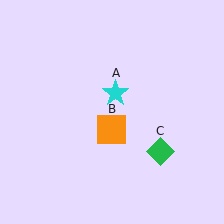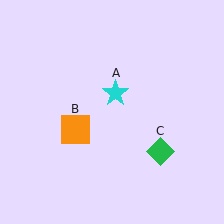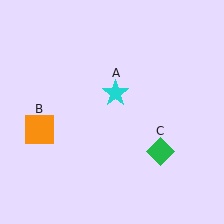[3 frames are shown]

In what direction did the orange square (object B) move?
The orange square (object B) moved left.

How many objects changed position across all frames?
1 object changed position: orange square (object B).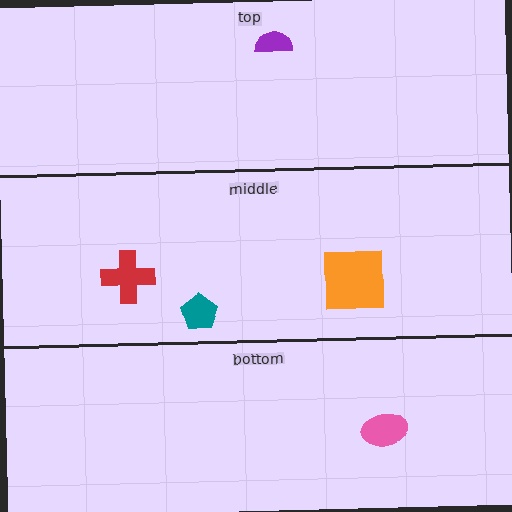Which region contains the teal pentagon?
The middle region.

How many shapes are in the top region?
1.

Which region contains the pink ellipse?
The bottom region.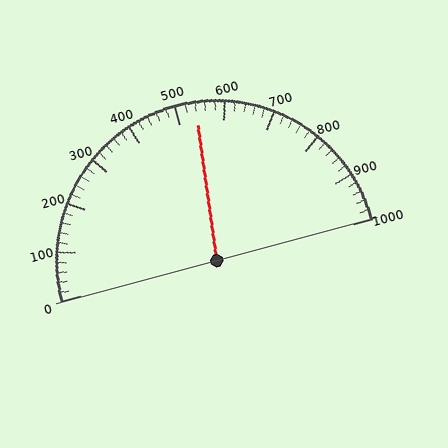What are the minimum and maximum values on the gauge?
The gauge ranges from 0 to 1000.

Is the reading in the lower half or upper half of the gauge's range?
The reading is in the upper half of the range (0 to 1000).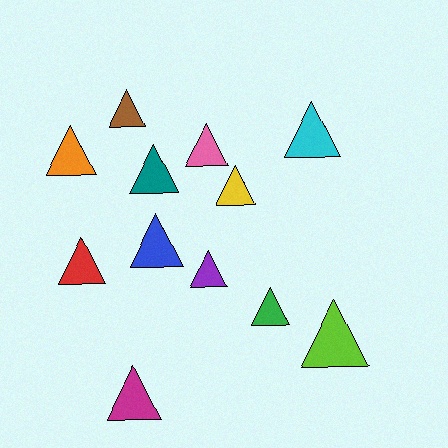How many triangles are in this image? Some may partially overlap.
There are 12 triangles.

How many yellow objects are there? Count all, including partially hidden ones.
There is 1 yellow object.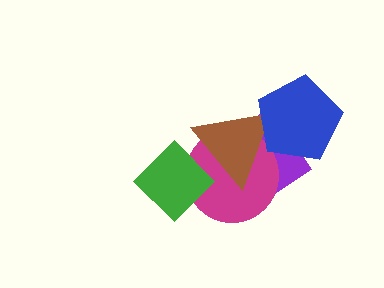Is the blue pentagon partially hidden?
No, no other shape covers it.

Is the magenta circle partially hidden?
Yes, it is partially covered by another shape.